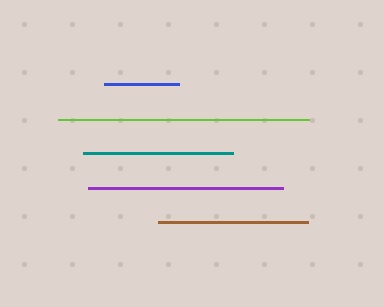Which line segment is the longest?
The lime line is the longest at approximately 251 pixels.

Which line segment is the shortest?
The blue line is the shortest at approximately 75 pixels.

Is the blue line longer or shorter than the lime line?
The lime line is longer than the blue line.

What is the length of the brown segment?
The brown segment is approximately 151 pixels long.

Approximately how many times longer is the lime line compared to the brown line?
The lime line is approximately 1.7 times the length of the brown line.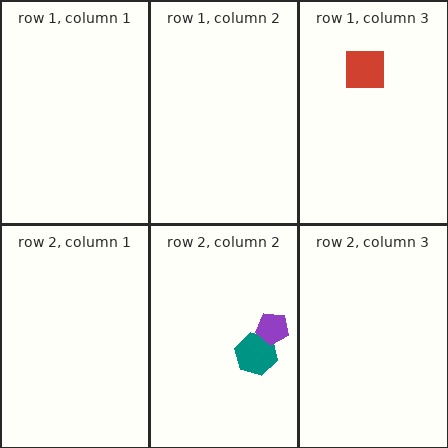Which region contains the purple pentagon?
The row 2, column 2 region.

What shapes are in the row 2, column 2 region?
The teal hexagon, the purple pentagon.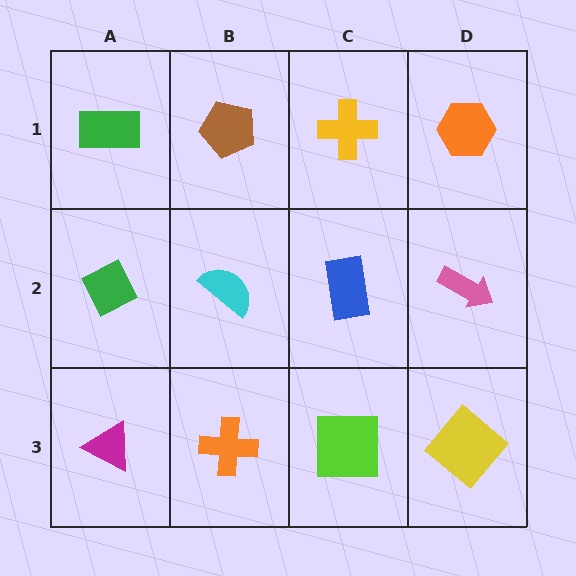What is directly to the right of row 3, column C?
A yellow diamond.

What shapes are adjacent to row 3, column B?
A cyan semicircle (row 2, column B), a magenta triangle (row 3, column A), a lime square (row 3, column C).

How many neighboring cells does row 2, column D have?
3.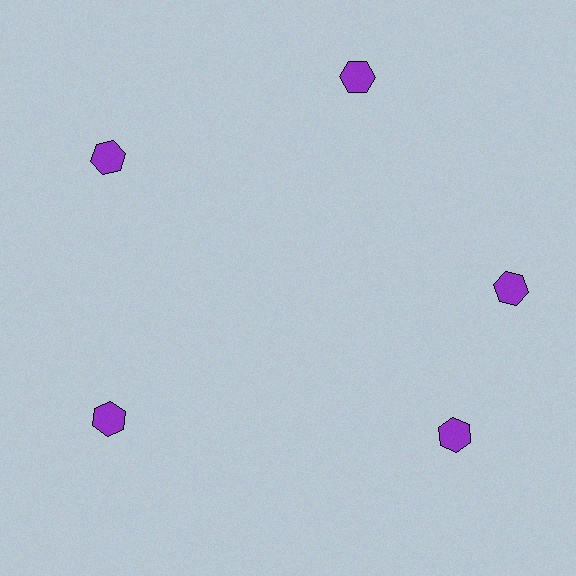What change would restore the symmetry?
The symmetry would be restored by rotating it back into even spacing with its neighbors so that all 5 hexagons sit at equal angles and equal distance from the center.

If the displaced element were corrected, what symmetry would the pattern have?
It would have 5-fold rotational symmetry — the pattern would map onto itself every 72 degrees.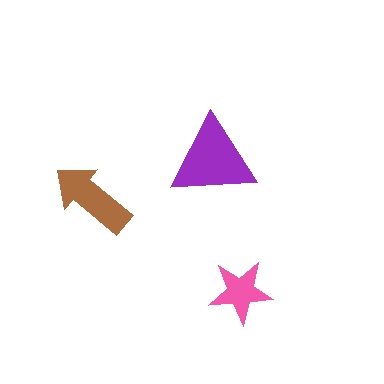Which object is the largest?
The purple triangle.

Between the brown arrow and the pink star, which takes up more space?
The brown arrow.